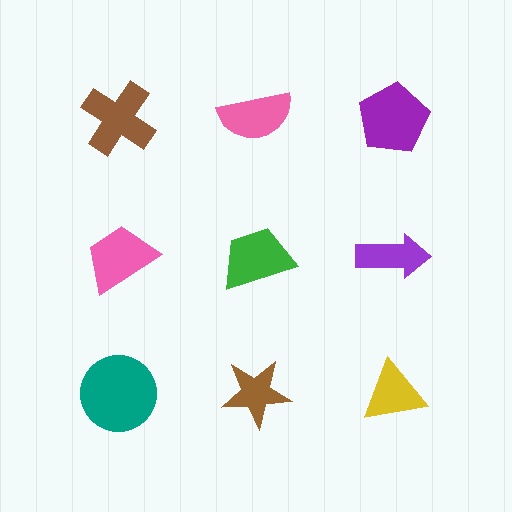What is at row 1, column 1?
A brown cross.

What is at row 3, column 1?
A teal circle.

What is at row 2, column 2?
A green trapezoid.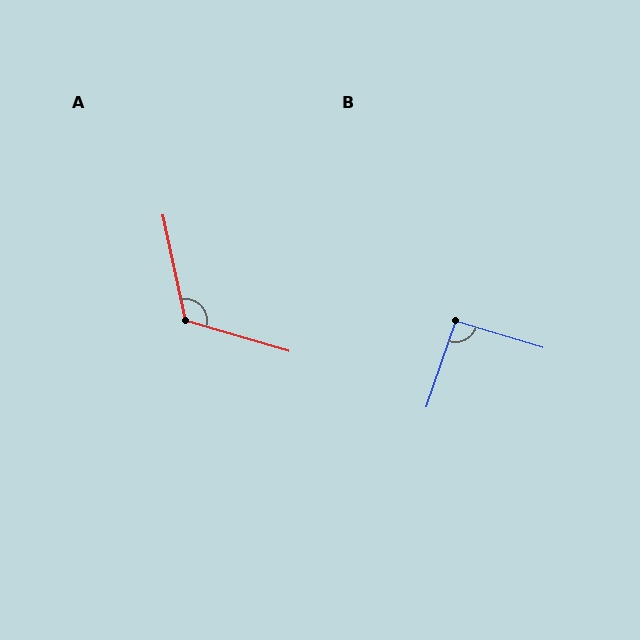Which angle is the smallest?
B, at approximately 92 degrees.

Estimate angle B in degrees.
Approximately 92 degrees.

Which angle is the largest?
A, at approximately 119 degrees.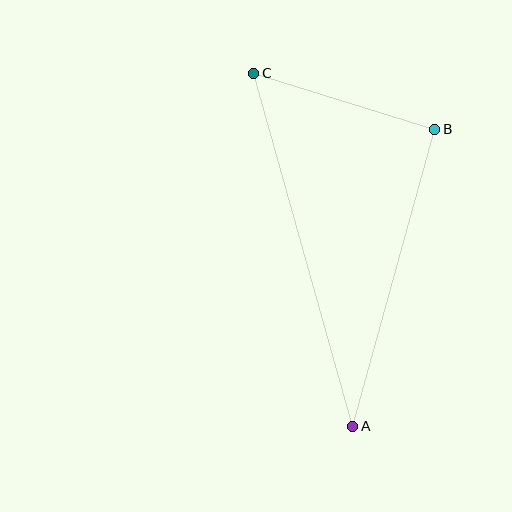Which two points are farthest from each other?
Points A and C are farthest from each other.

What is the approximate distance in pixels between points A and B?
The distance between A and B is approximately 308 pixels.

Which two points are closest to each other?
Points B and C are closest to each other.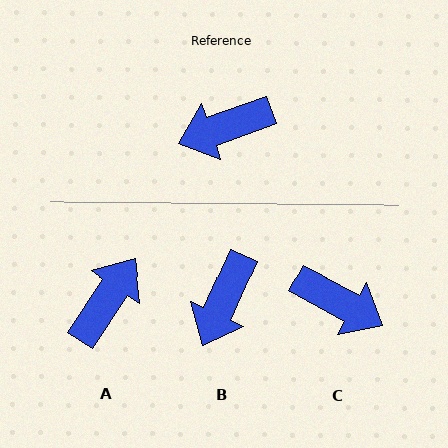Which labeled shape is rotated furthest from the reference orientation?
A, about 143 degrees away.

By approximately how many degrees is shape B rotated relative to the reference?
Approximately 46 degrees counter-clockwise.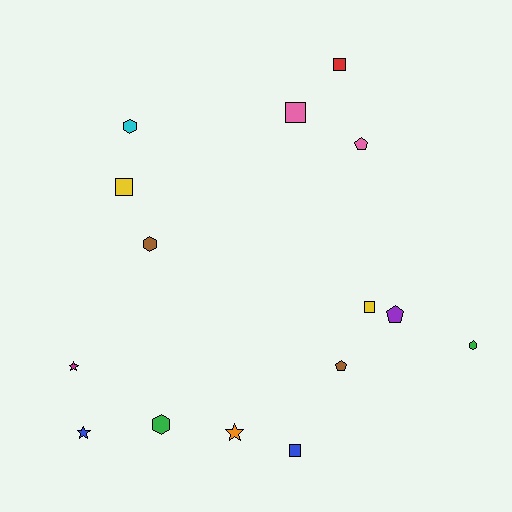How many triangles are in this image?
There are no triangles.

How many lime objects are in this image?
There are no lime objects.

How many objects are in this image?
There are 15 objects.